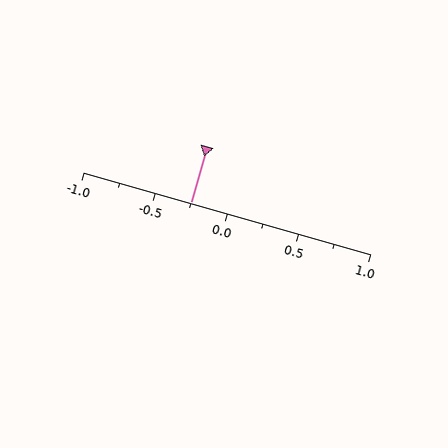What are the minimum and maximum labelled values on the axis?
The axis runs from -1.0 to 1.0.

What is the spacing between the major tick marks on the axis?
The major ticks are spaced 0.5 apart.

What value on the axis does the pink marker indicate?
The marker indicates approximately -0.25.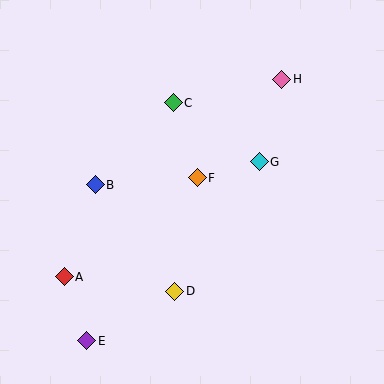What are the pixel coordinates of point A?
Point A is at (64, 277).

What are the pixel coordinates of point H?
Point H is at (282, 79).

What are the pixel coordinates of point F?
Point F is at (197, 178).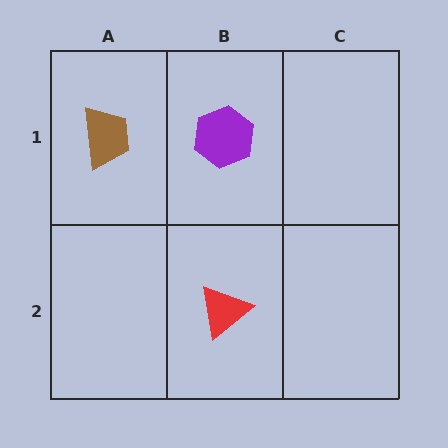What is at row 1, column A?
A brown trapezoid.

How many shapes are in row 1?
2 shapes.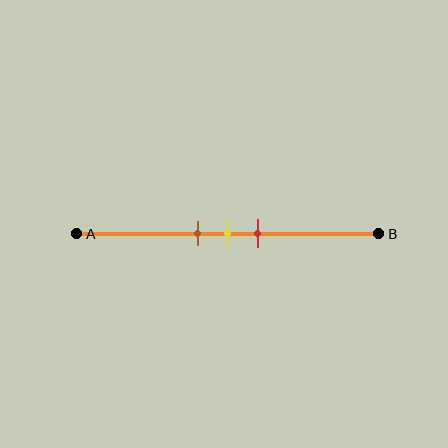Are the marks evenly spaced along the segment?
Yes, the marks are approximately evenly spaced.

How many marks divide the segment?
There are 3 marks dividing the segment.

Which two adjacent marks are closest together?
The brown and yellow marks are the closest adjacent pair.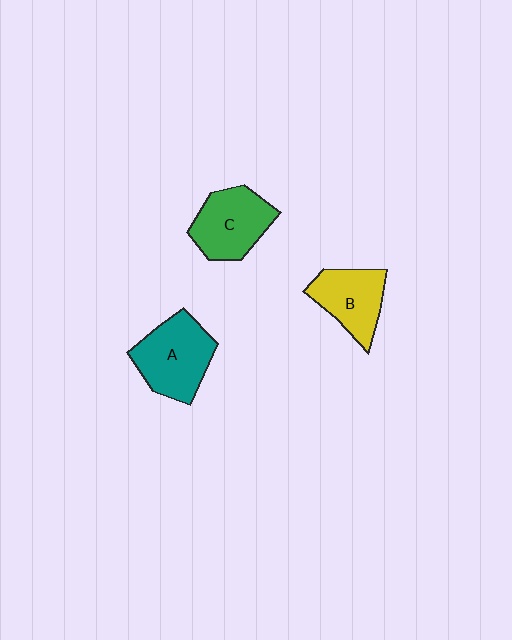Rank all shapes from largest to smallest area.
From largest to smallest: A (teal), C (green), B (yellow).